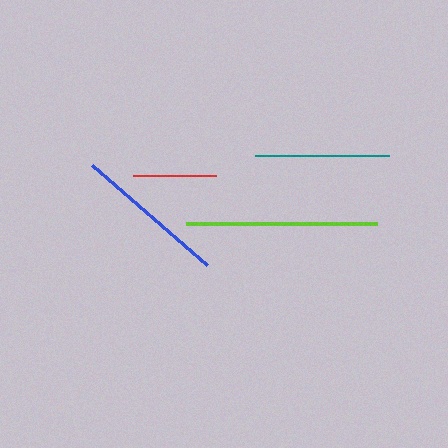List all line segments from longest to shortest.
From longest to shortest: lime, blue, teal, red.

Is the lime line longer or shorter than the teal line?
The lime line is longer than the teal line.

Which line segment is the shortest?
The red line is the shortest at approximately 83 pixels.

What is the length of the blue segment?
The blue segment is approximately 152 pixels long.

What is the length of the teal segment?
The teal segment is approximately 134 pixels long.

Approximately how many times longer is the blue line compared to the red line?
The blue line is approximately 1.8 times the length of the red line.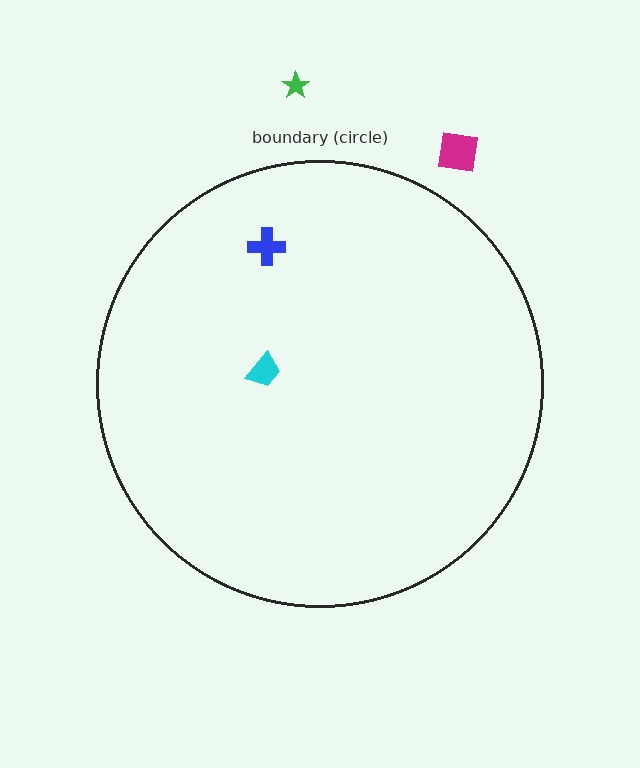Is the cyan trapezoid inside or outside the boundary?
Inside.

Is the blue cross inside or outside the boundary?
Inside.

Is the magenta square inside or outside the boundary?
Outside.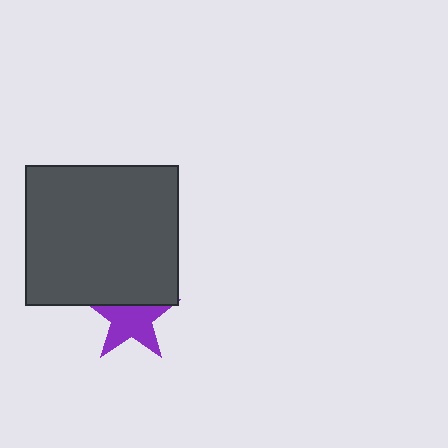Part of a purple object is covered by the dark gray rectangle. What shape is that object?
It is a star.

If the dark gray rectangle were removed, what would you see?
You would see the complete purple star.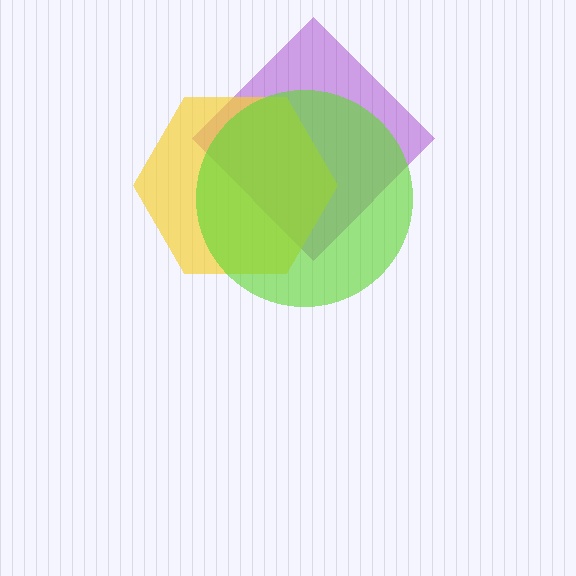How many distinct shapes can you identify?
There are 3 distinct shapes: a purple diamond, a yellow hexagon, a lime circle.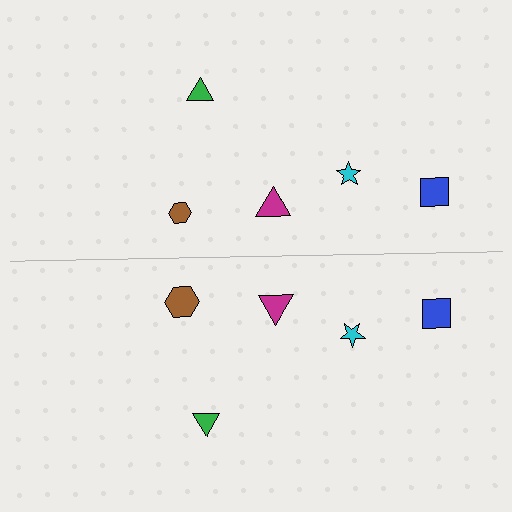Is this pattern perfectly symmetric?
No, the pattern is not perfectly symmetric. The brown hexagon on the bottom side has a different size than its mirror counterpart.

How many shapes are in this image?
There are 10 shapes in this image.